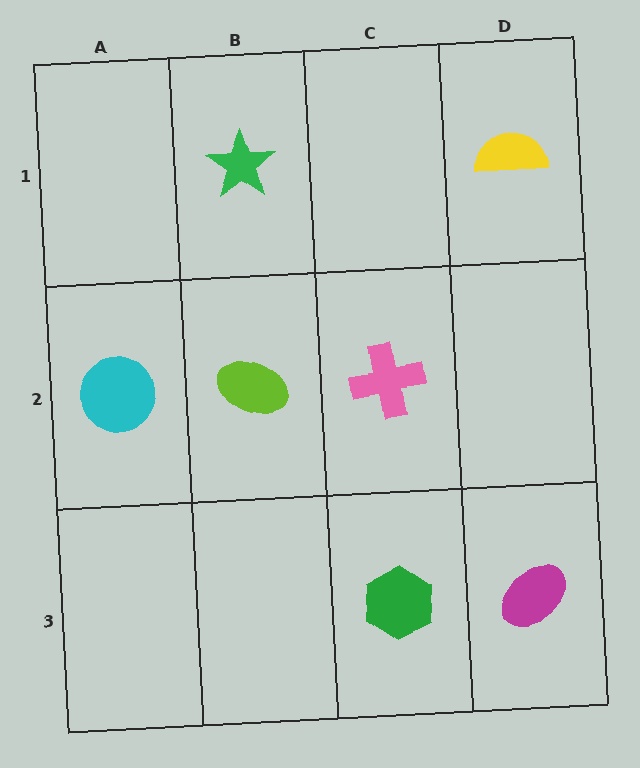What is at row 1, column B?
A green star.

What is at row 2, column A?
A cyan circle.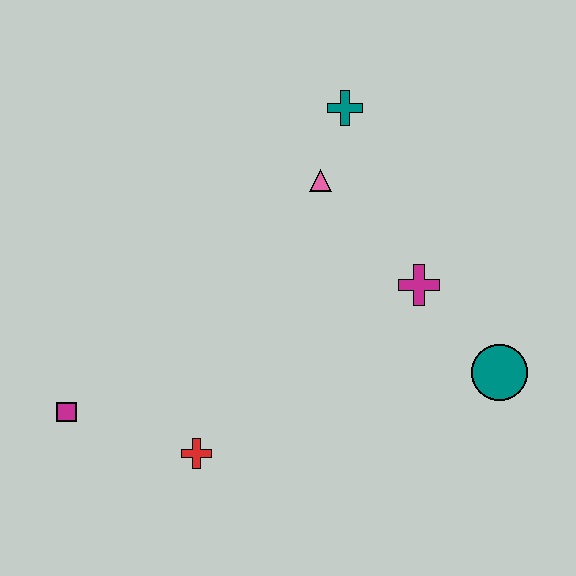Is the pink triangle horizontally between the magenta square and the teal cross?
Yes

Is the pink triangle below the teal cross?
Yes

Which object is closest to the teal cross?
The pink triangle is closest to the teal cross.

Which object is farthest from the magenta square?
The teal circle is farthest from the magenta square.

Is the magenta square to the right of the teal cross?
No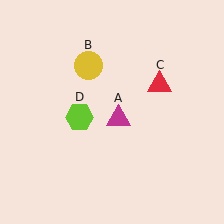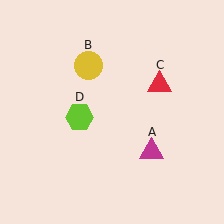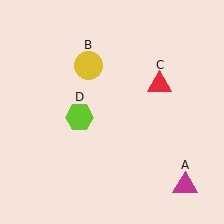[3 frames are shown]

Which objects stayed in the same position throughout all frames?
Yellow circle (object B) and red triangle (object C) and lime hexagon (object D) remained stationary.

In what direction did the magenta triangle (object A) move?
The magenta triangle (object A) moved down and to the right.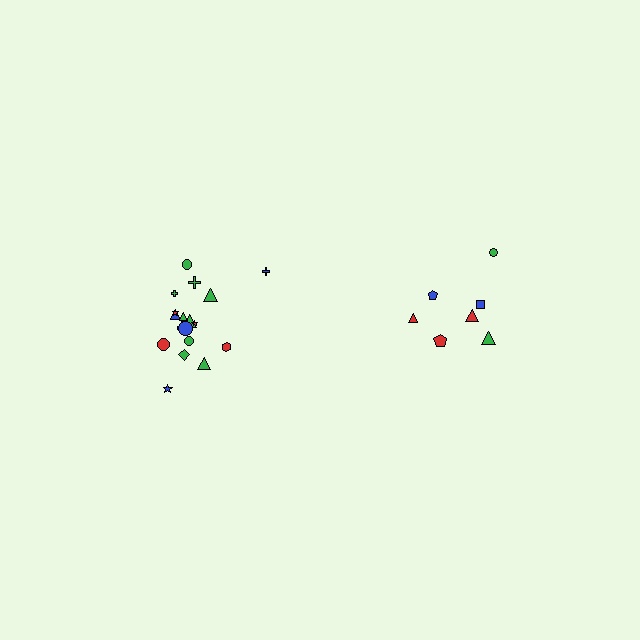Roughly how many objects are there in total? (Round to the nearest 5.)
Roughly 25 objects in total.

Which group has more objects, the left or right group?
The left group.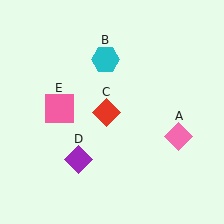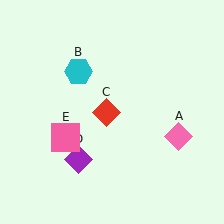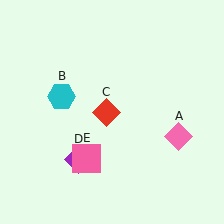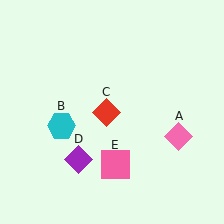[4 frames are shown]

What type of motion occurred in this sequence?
The cyan hexagon (object B), pink square (object E) rotated counterclockwise around the center of the scene.